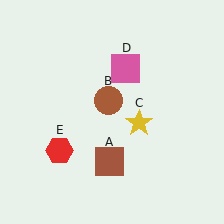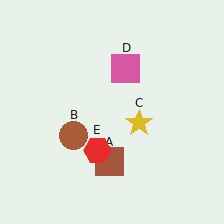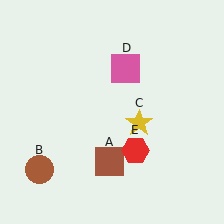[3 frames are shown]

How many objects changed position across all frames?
2 objects changed position: brown circle (object B), red hexagon (object E).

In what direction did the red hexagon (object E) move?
The red hexagon (object E) moved right.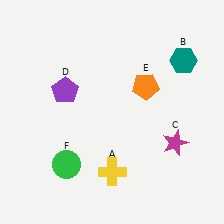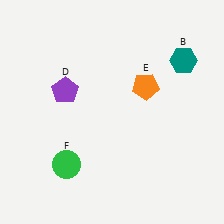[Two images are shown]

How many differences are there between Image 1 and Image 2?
There are 2 differences between the two images.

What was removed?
The magenta star (C), the yellow cross (A) were removed in Image 2.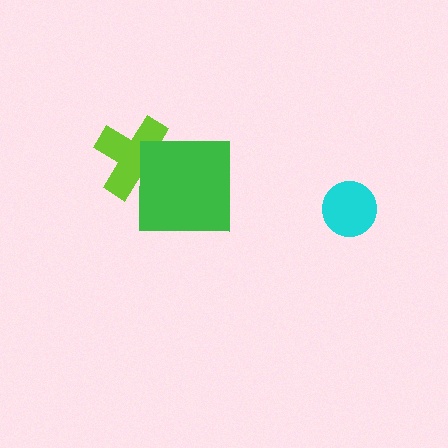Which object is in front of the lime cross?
The green square is in front of the lime cross.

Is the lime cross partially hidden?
Yes, it is partially covered by another shape.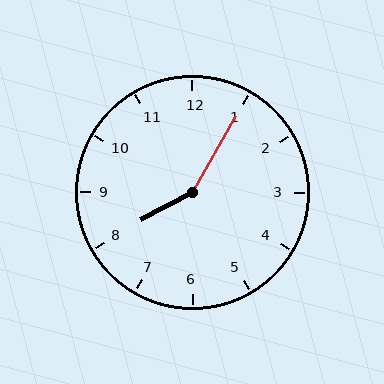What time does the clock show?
8:05.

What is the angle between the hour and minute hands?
Approximately 148 degrees.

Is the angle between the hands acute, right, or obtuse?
It is obtuse.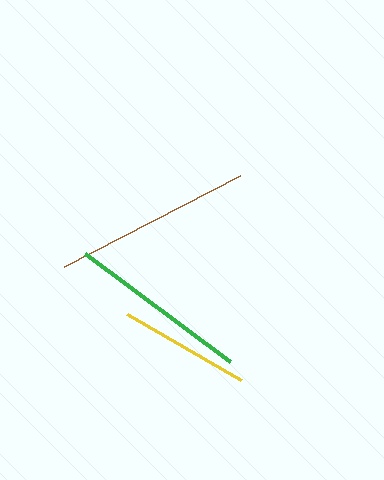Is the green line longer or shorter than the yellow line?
The green line is longer than the yellow line.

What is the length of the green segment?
The green segment is approximately 180 pixels long.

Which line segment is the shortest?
The yellow line is the shortest at approximately 132 pixels.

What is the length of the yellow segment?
The yellow segment is approximately 132 pixels long.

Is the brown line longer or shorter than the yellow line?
The brown line is longer than the yellow line.